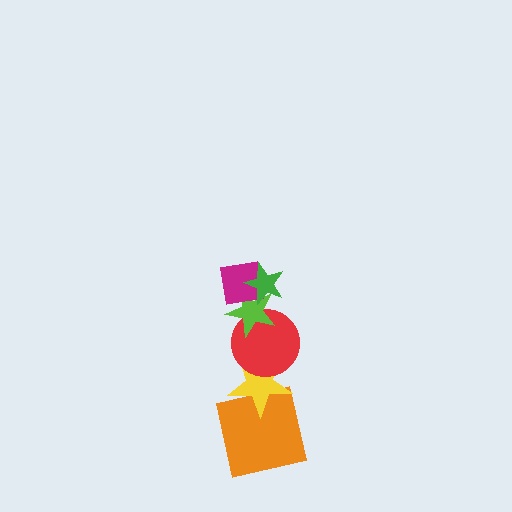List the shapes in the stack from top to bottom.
From top to bottom: the green star, the magenta square, the lime star, the red circle, the yellow star, the orange square.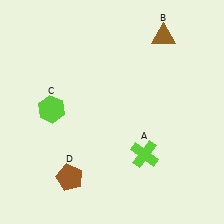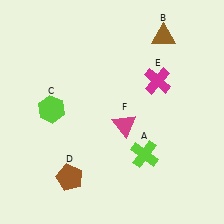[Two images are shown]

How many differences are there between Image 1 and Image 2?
There are 2 differences between the two images.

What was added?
A magenta cross (E), a magenta triangle (F) were added in Image 2.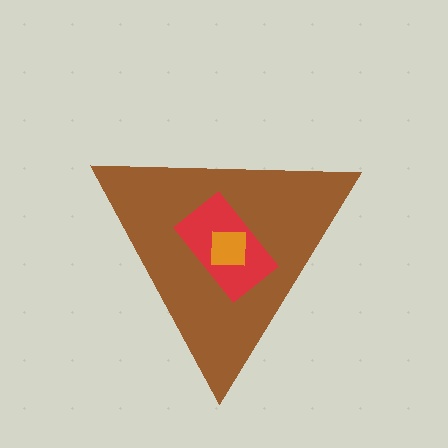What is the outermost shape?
The brown triangle.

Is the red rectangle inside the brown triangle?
Yes.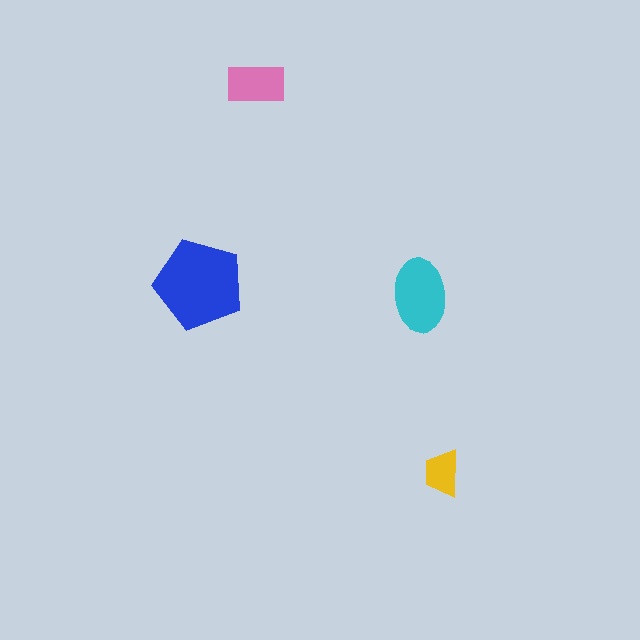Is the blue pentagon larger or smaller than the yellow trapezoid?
Larger.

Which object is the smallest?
The yellow trapezoid.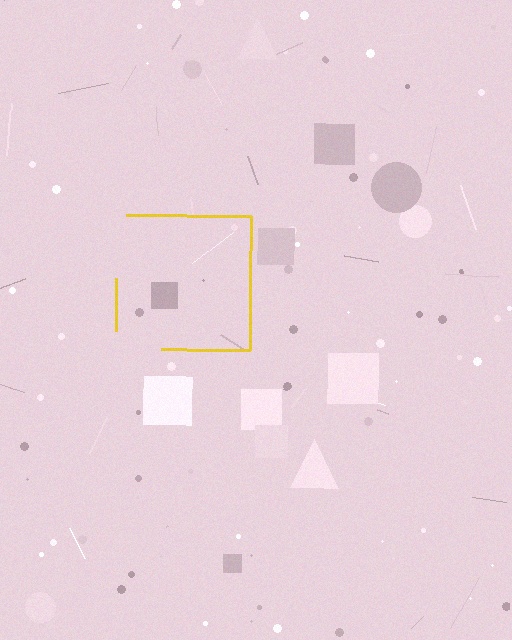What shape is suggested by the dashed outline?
The dashed outline suggests a square.